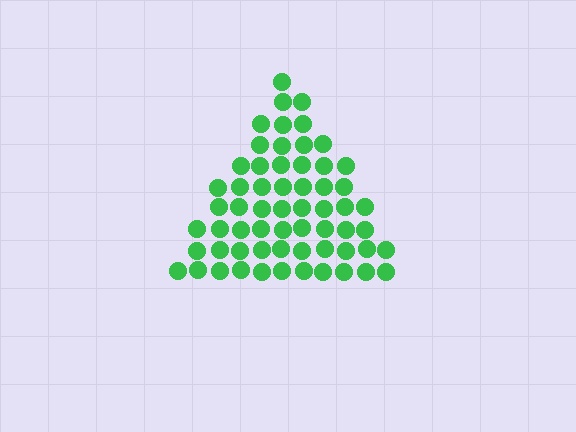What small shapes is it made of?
It is made of small circles.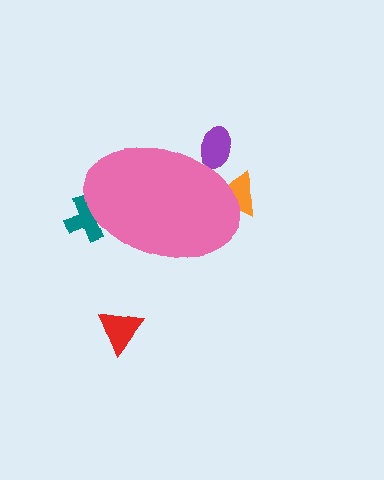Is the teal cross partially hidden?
Yes, the teal cross is partially hidden behind the pink ellipse.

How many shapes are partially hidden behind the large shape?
3 shapes are partially hidden.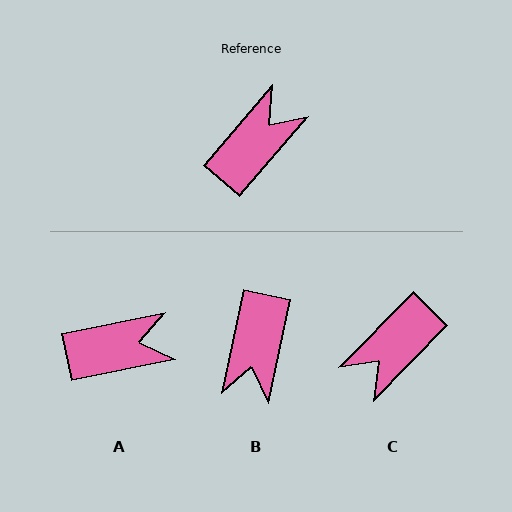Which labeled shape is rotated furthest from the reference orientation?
C, about 176 degrees away.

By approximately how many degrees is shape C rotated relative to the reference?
Approximately 176 degrees counter-clockwise.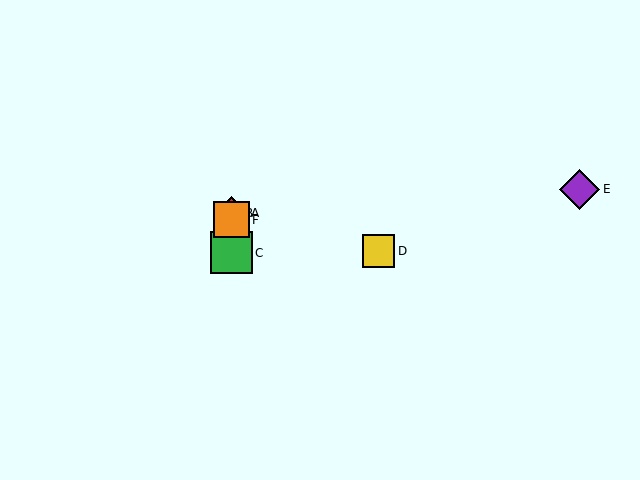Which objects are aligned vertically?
Objects A, B, C, F are aligned vertically.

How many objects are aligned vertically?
4 objects (A, B, C, F) are aligned vertically.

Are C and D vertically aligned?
No, C is at x≈231 and D is at x≈378.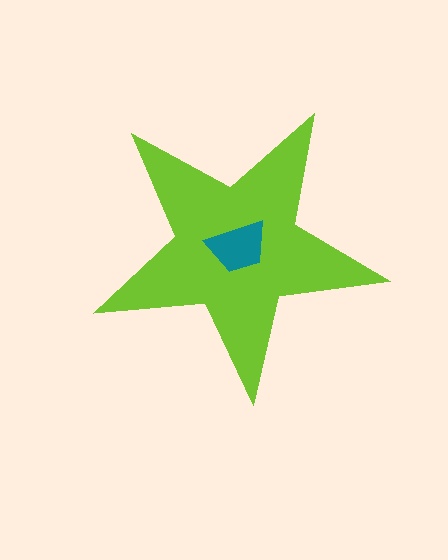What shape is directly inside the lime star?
The teal trapezoid.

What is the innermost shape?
The teal trapezoid.